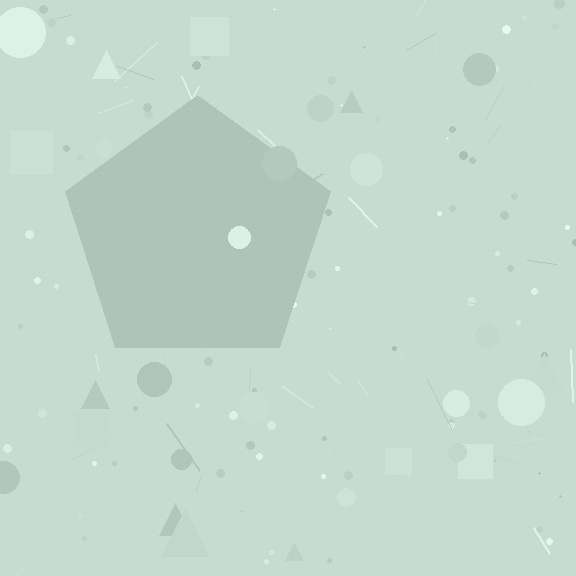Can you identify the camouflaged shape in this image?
The camouflaged shape is a pentagon.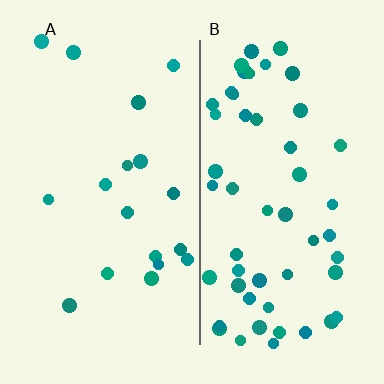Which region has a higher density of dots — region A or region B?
B (the right).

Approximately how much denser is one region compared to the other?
Approximately 2.9× — region B over region A.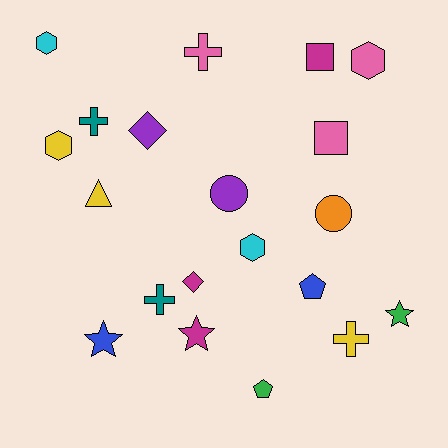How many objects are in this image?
There are 20 objects.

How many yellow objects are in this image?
There are 3 yellow objects.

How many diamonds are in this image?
There are 2 diamonds.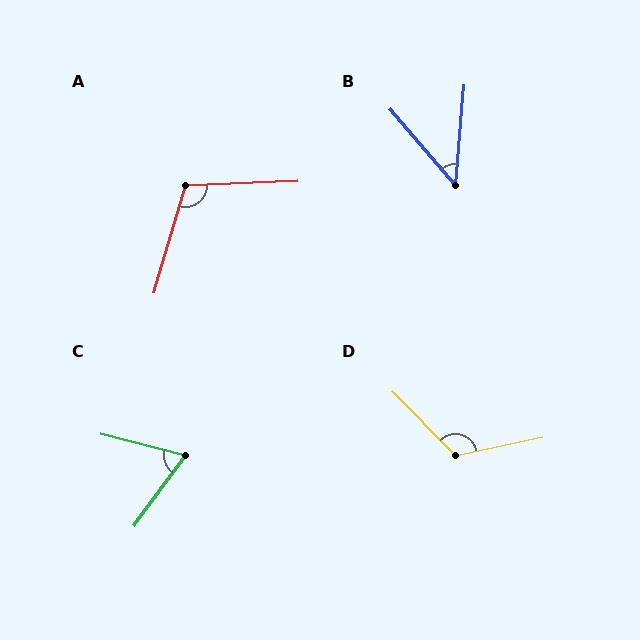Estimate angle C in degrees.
Approximately 68 degrees.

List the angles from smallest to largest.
B (45°), C (68°), A (109°), D (123°).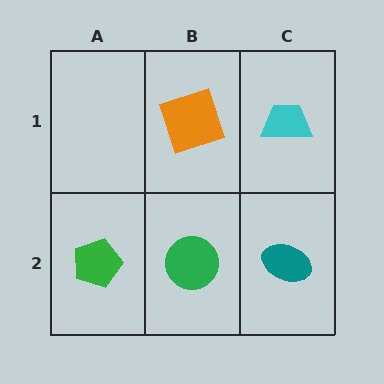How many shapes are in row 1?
2 shapes.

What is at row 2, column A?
A green pentagon.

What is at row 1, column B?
An orange square.